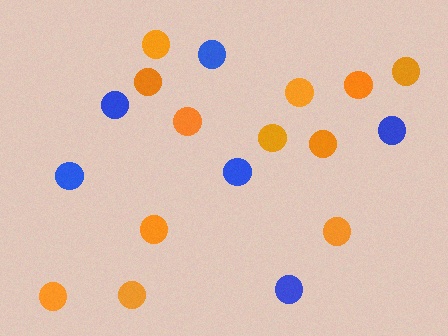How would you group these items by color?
There are 2 groups: one group of blue circles (6) and one group of orange circles (12).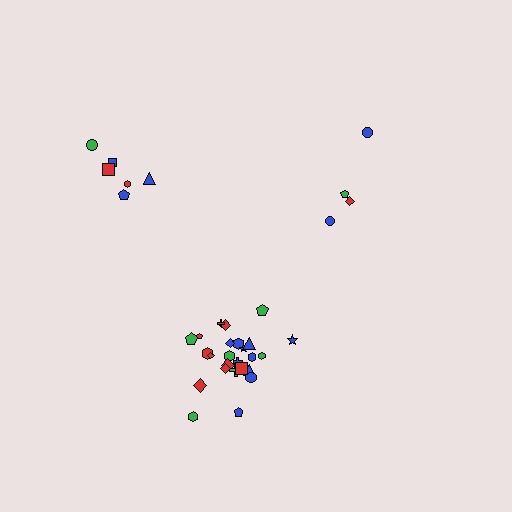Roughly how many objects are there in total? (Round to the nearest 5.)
Roughly 35 objects in total.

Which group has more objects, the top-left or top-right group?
The top-left group.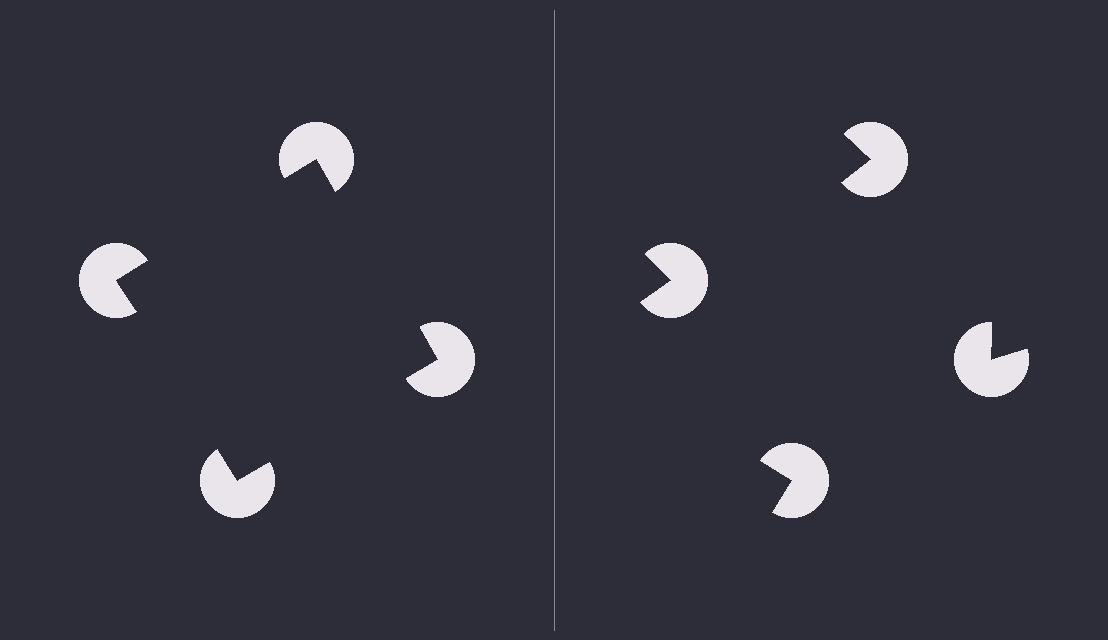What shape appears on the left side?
An illusory square.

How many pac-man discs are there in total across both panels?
8 — 4 on each side.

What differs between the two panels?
The pac-man discs are positioned identically on both sides; only the wedge orientations differ. On the left they align to a square; on the right they are misaligned.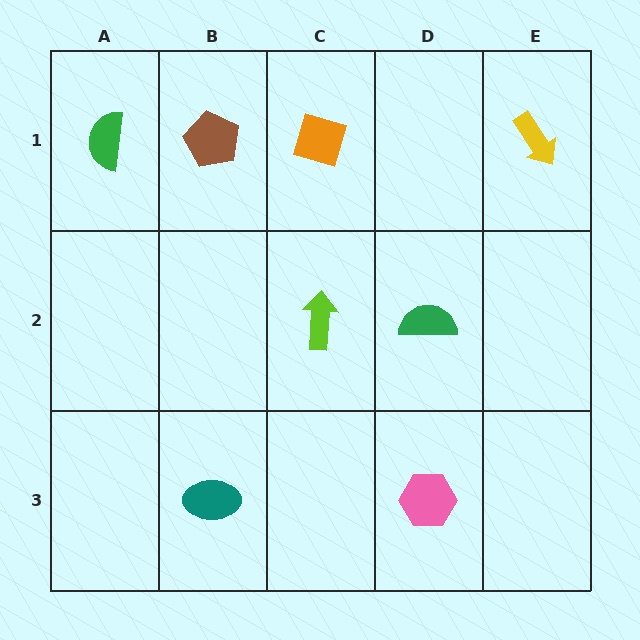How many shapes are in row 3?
2 shapes.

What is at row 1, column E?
A yellow arrow.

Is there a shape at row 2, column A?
No, that cell is empty.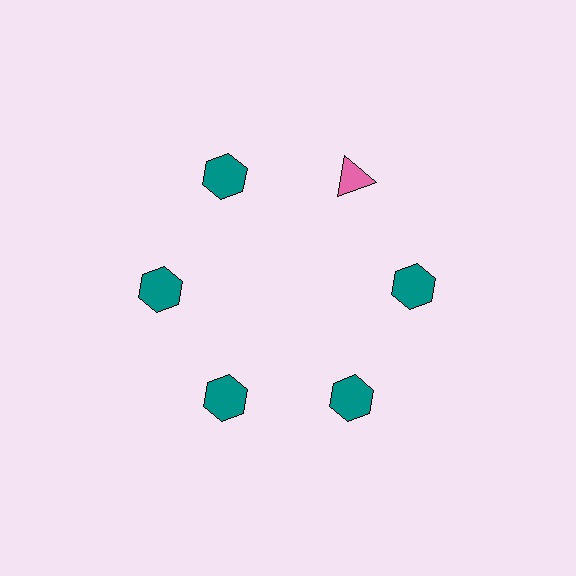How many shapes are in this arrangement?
There are 6 shapes arranged in a ring pattern.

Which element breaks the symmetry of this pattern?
The pink triangle at roughly the 1 o'clock position breaks the symmetry. All other shapes are teal hexagons.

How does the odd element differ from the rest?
It differs in both color (pink instead of teal) and shape (triangle instead of hexagon).